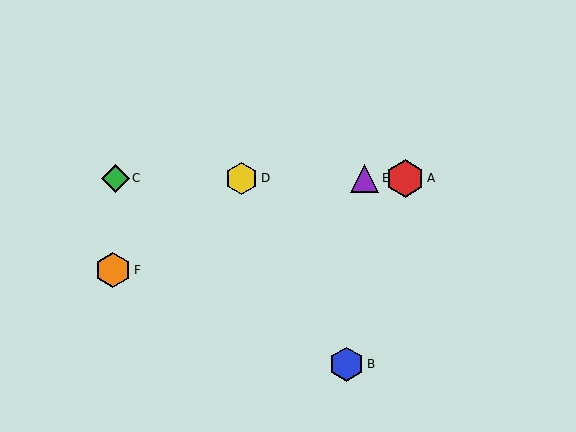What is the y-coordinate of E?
Object E is at y≈178.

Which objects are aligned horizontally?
Objects A, C, D, E are aligned horizontally.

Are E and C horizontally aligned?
Yes, both are at y≈178.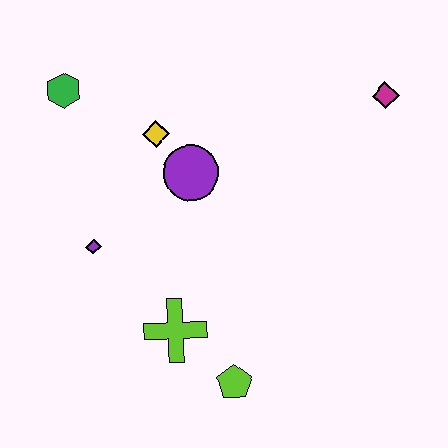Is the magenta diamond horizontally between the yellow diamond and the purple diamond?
No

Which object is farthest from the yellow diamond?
The lime pentagon is farthest from the yellow diamond.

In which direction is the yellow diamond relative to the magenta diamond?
The yellow diamond is to the left of the magenta diamond.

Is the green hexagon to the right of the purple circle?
No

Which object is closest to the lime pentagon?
The lime cross is closest to the lime pentagon.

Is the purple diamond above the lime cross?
Yes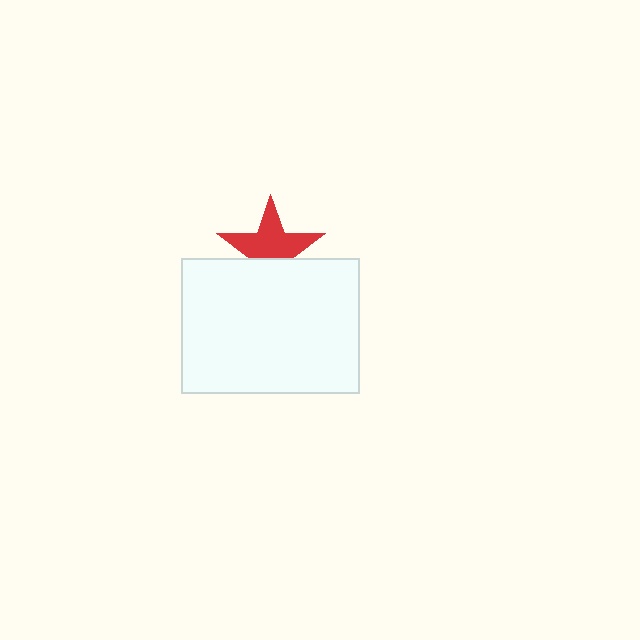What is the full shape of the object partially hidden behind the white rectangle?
The partially hidden object is a red star.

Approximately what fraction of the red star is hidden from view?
Roughly 38% of the red star is hidden behind the white rectangle.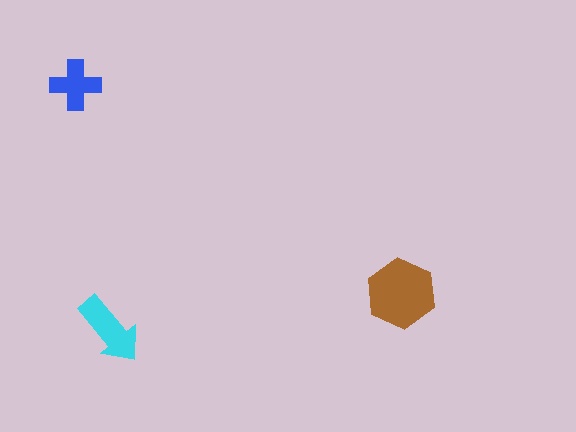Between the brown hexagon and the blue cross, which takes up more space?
The brown hexagon.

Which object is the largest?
The brown hexagon.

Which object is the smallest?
The blue cross.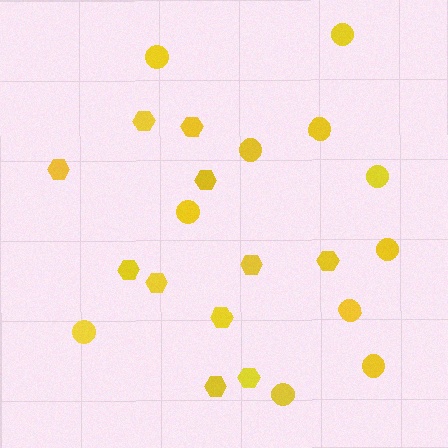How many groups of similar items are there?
There are 2 groups: one group of hexagons (11) and one group of circles (11).